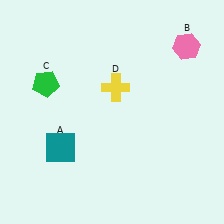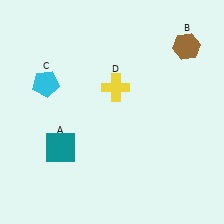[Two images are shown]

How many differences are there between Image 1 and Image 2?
There are 2 differences between the two images.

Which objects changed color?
B changed from pink to brown. C changed from green to cyan.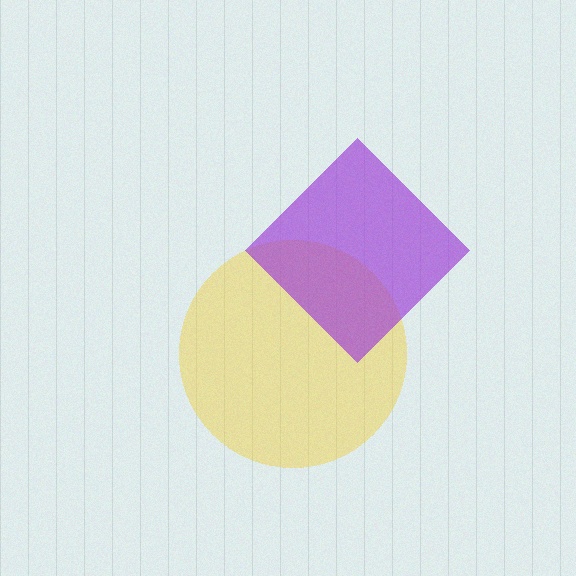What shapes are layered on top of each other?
The layered shapes are: a yellow circle, a purple diamond.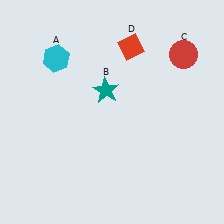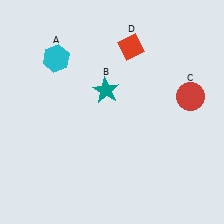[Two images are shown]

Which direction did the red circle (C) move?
The red circle (C) moved down.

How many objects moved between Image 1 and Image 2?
1 object moved between the two images.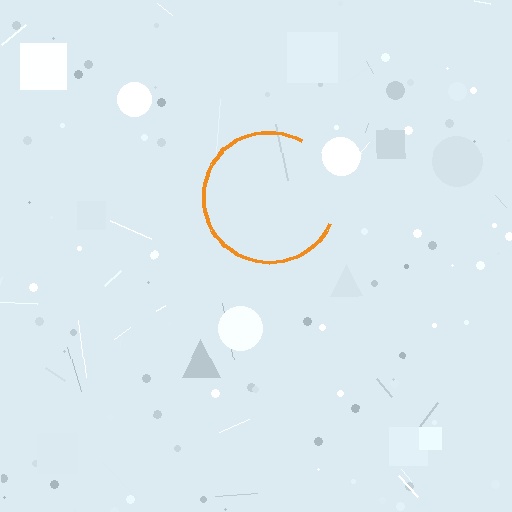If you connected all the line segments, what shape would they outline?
They would outline a circle.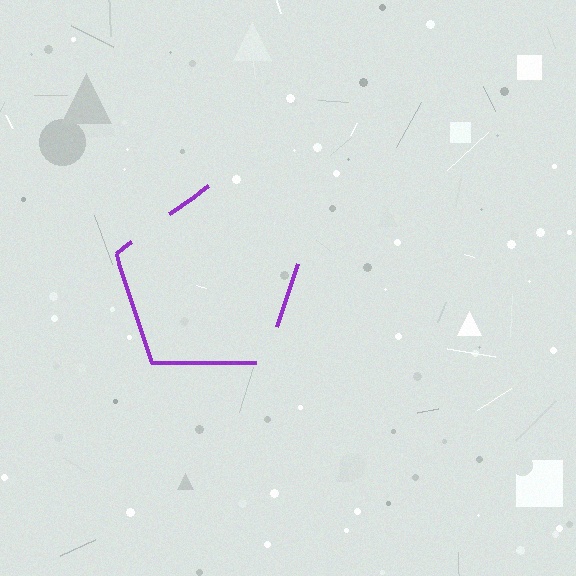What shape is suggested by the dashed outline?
The dashed outline suggests a pentagon.